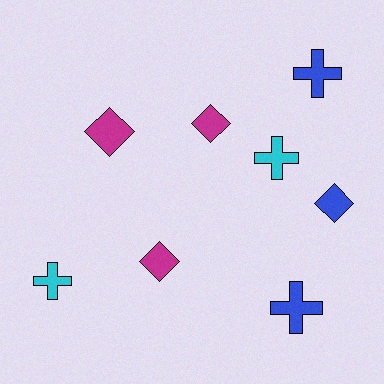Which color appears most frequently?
Magenta, with 3 objects.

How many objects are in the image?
There are 8 objects.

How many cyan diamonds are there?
There are no cyan diamonds.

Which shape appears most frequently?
Diamond, with 4 objects.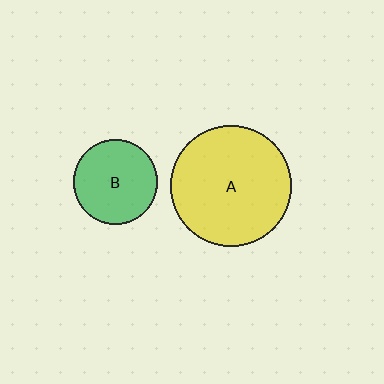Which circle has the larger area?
Circle A (yellow).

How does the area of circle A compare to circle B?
Approximately 2.1 times.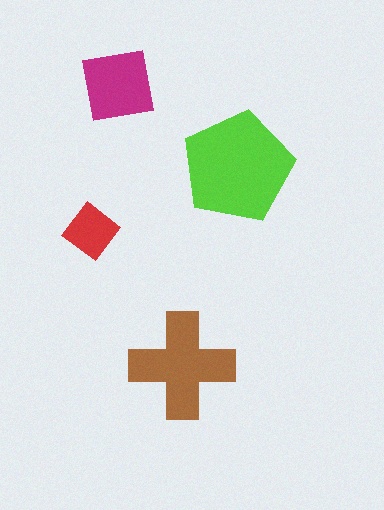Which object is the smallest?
The red diamond.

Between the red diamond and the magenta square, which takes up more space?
The magenta square.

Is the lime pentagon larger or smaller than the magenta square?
Larger.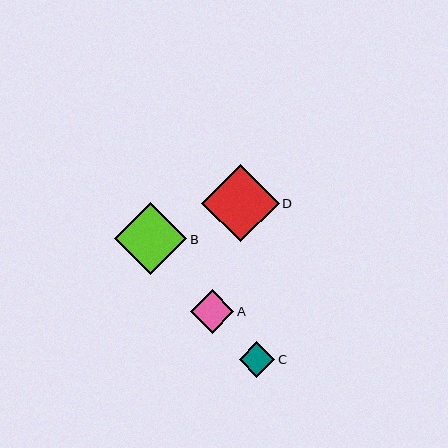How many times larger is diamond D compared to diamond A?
Diamond D is approximately 1.8 times the size of diamond A.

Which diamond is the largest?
Diamond D is the largest with a size of approximately 78 pixels.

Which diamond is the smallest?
Diamond C is the smallest with a size of approximately 35 pixels.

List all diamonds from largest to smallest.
From largest to smallest: D, B, A, C.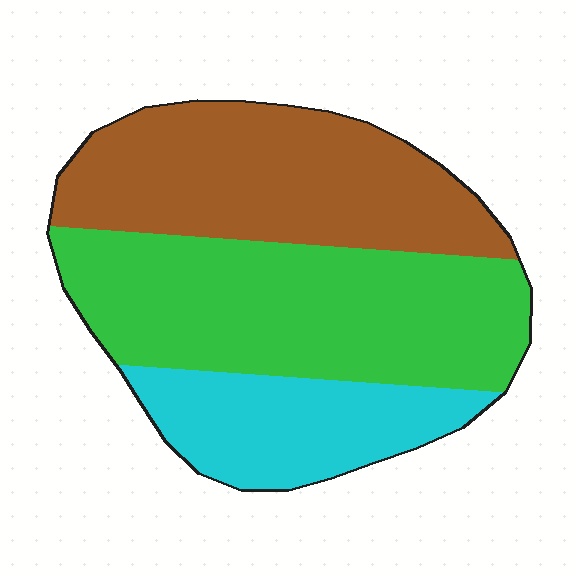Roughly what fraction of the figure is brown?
Brown takes up between a third and a half of the figure.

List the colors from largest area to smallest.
From largest to smallest: green, brown, cyan.